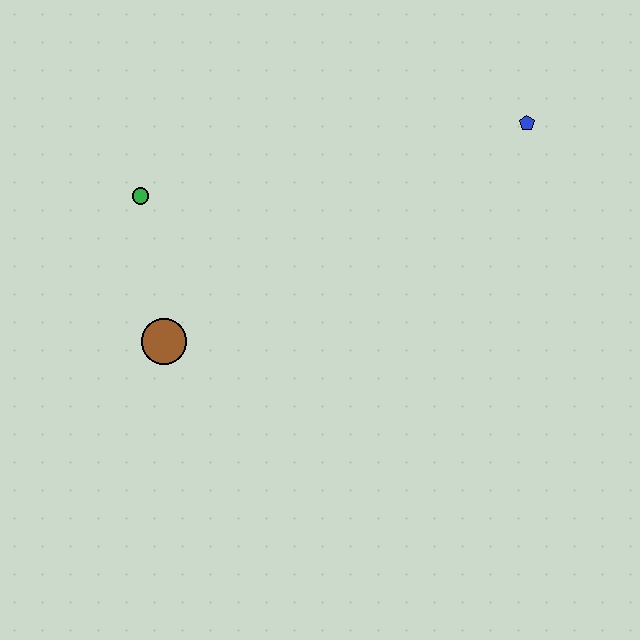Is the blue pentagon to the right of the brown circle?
Yes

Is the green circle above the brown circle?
Yes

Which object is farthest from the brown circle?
The blue pentagon is farthest from the brown circle.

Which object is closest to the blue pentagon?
The green circle is closest to the blue pentagon.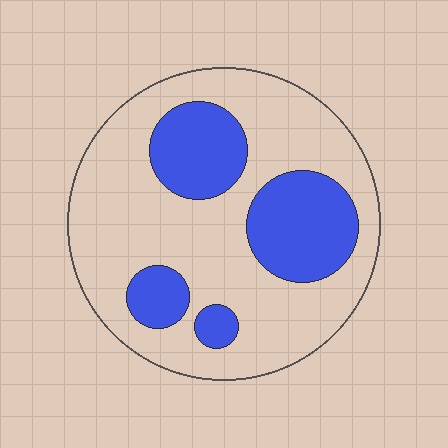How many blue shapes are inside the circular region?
4.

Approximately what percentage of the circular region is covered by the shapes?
Approximately 30%.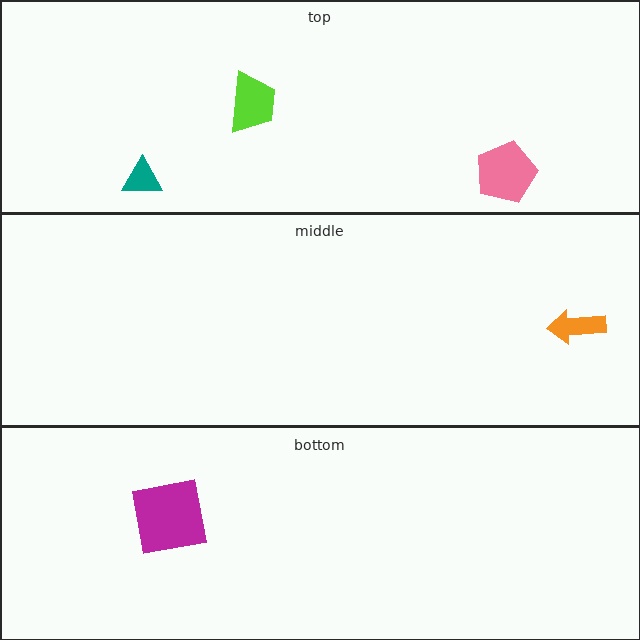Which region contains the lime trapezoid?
The top region.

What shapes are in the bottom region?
The magenta square.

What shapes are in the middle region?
The orange arrow.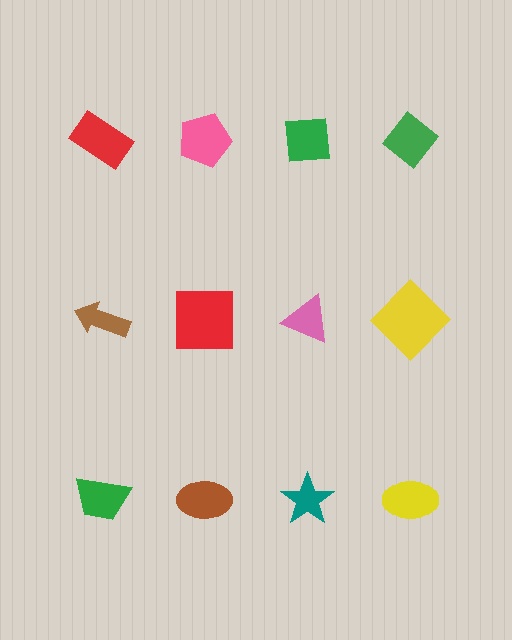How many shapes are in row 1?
4 shapes.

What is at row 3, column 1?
A green trapezoid.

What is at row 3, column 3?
A teal star.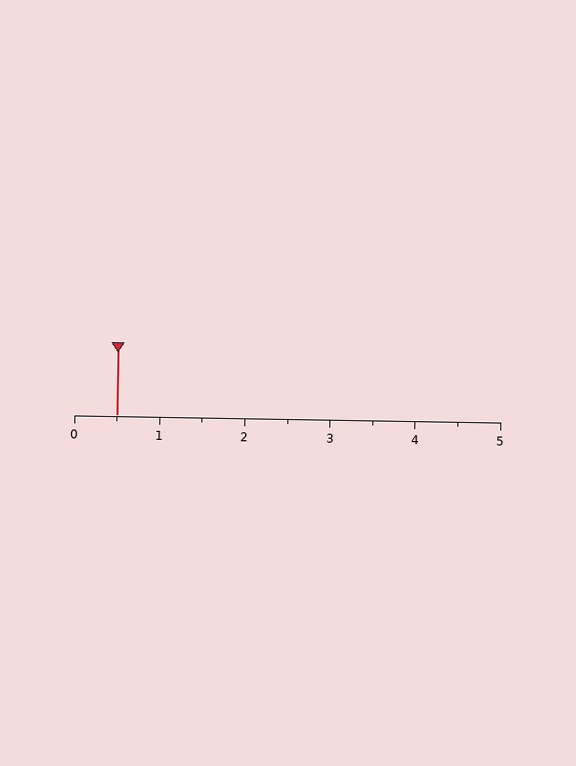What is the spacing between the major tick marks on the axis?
The major ticks are spaced 1 apart.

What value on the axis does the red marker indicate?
The marker indicates approximately 0.5.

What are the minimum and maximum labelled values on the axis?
The axis runs from 0 to 5.